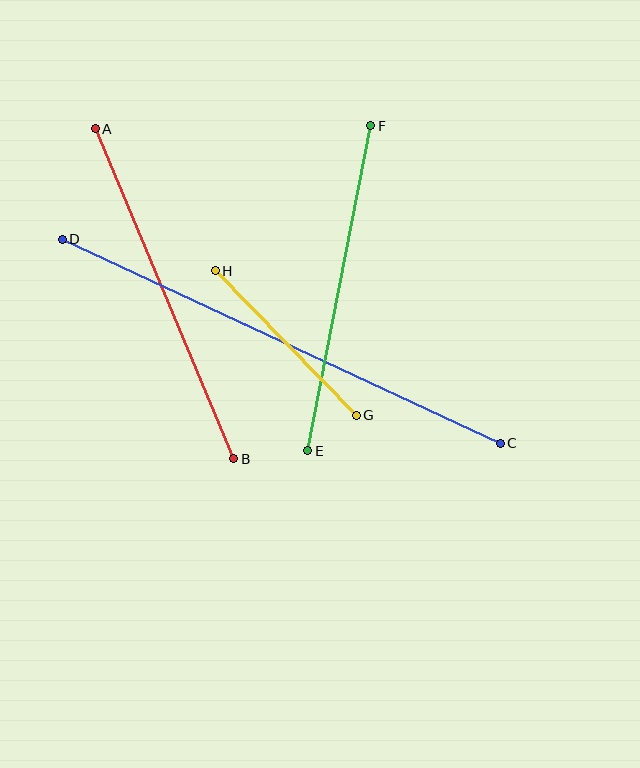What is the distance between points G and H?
The distance is approximately 202 pixels.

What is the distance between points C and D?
The distance is approximately 483 pixels.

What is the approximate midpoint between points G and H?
The midpoint is at approximately (286, 343) pixels.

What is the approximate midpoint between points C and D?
The midpoint is at approximately (281, 341) pixels.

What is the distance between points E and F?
The distance is approximately 331 pixels.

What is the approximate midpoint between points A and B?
The midpoint is at approximately (165, 294) pixels.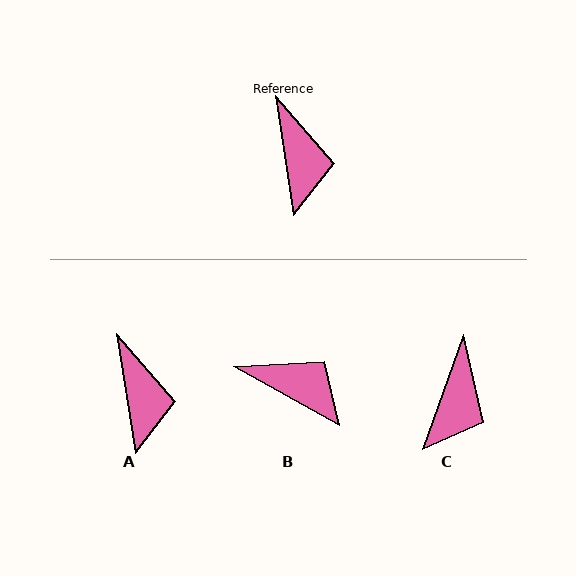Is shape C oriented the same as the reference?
No, it is off by about 28 degrees.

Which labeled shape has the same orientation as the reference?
A.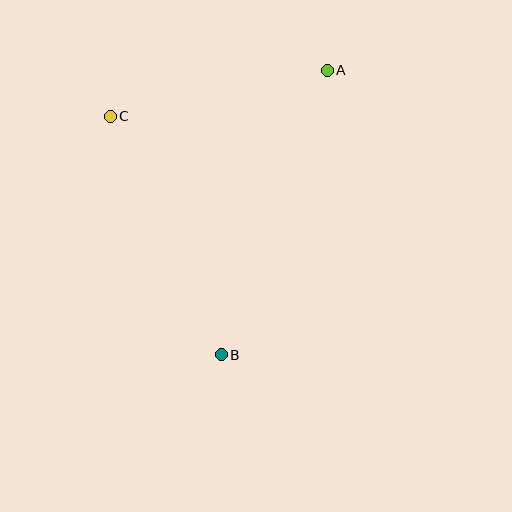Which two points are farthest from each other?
Points A and B are farthest from each other.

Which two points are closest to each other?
Points A and C are closest to each other.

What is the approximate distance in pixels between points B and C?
The distance between B and C is approximately 263 pixels.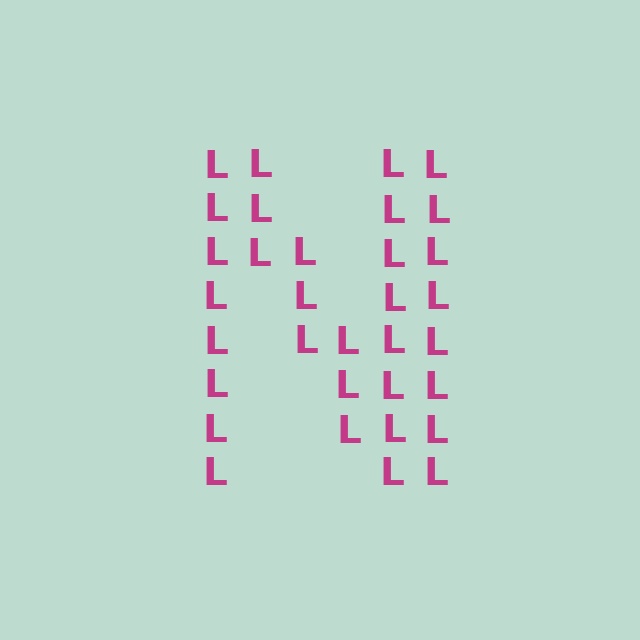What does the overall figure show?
The overall figure shows the letter N.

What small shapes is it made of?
It is made of small letter L's.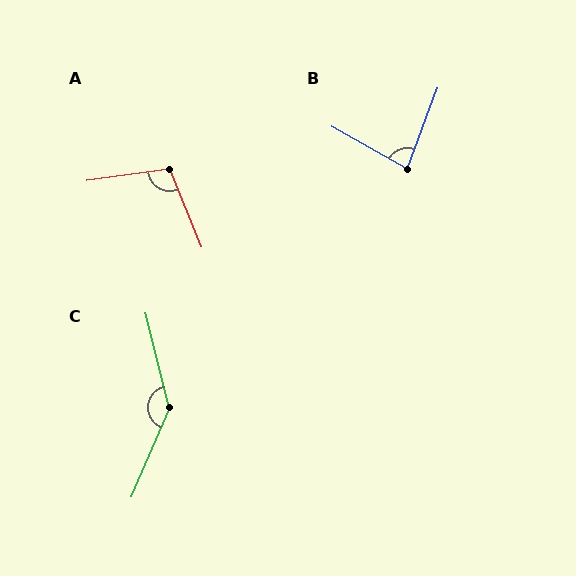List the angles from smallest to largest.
B (81°), A (104°), C (143°).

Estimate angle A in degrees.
Approximately 104 degrees.